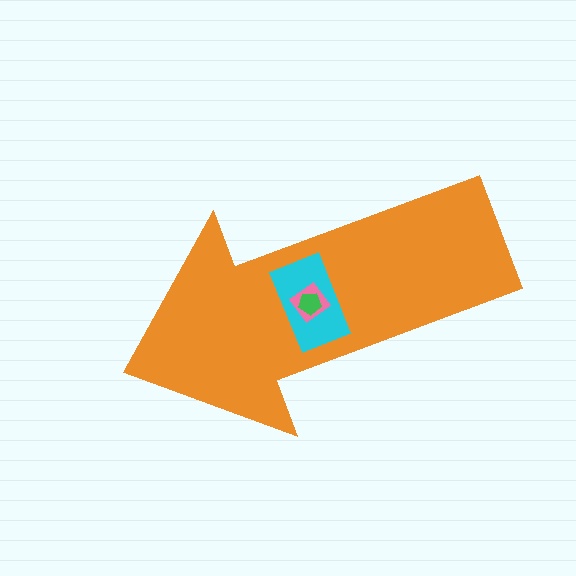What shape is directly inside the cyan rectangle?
The pink diamond.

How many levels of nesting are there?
4.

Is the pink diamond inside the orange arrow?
Yes.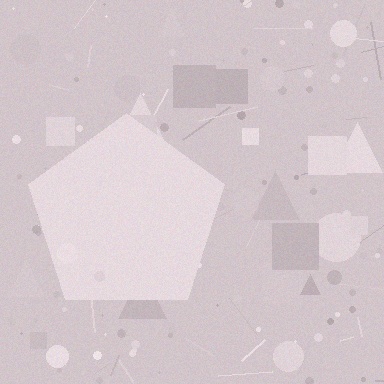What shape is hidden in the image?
A pentagon is hidden in the image.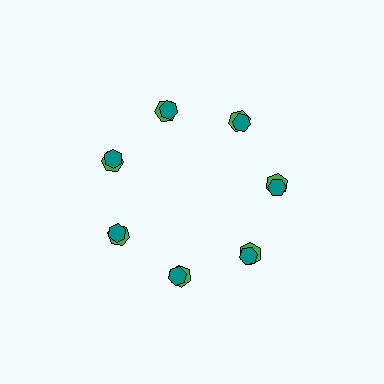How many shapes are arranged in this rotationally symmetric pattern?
There are 14 shapes, arranged in 7 groups of 2.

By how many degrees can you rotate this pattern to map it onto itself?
The pattern maps onto itself every 51 degrees of rotation.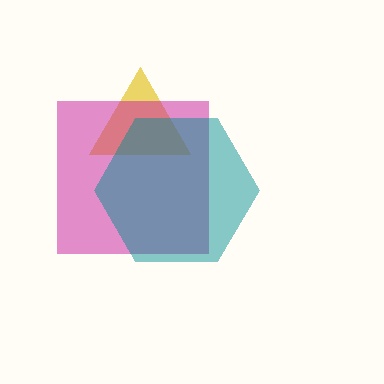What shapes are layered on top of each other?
The layered shapes are: a yellow triangle, a magenta square, a teal hexagon.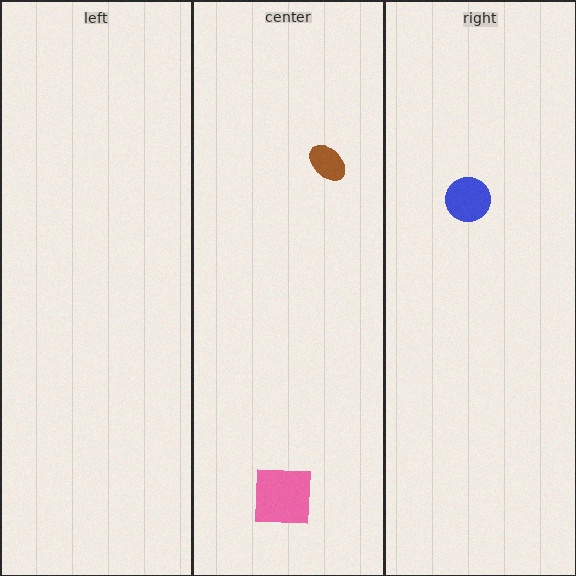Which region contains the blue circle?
The right region.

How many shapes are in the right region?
1.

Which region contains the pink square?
The center region.